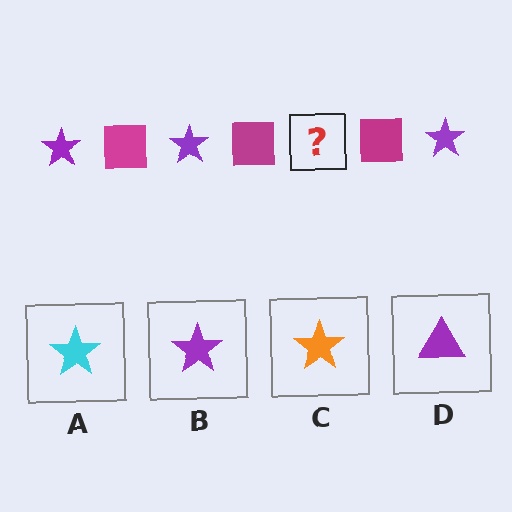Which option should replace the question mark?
Option B.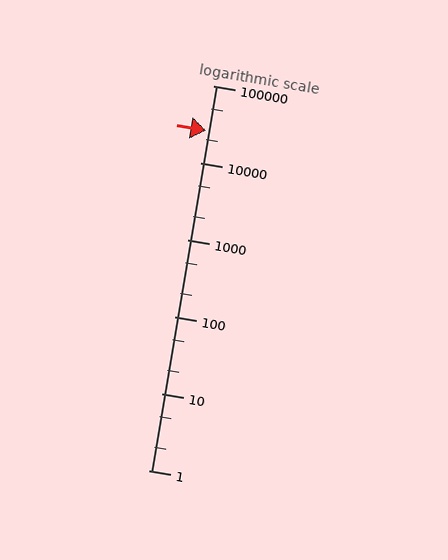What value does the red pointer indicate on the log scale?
The pointer indicates approximately 26000.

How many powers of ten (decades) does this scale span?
The scale spans 5 decades, from 1 to 100000.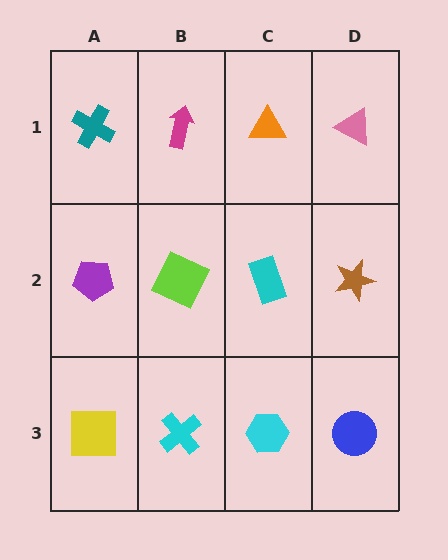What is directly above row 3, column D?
A brown star.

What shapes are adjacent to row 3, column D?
A brown star (row 2, column D), a cyan hexagon (row 3, column C).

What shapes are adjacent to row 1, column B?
A lime square (row 2, column B), a teal cross (row 1, column A), an orange triangle (row 1, column C).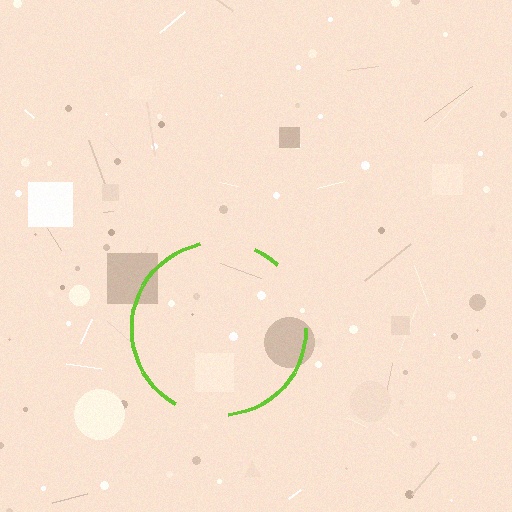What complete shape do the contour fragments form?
The contour fragments form a circle.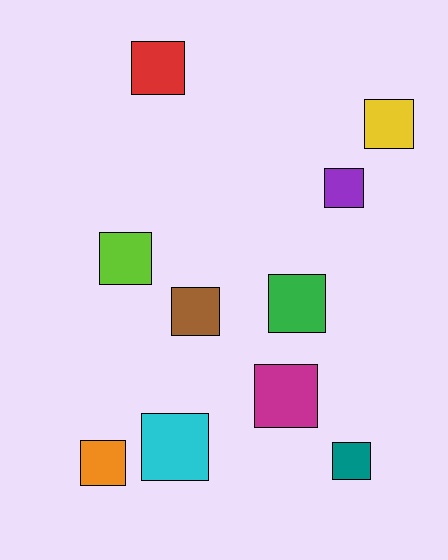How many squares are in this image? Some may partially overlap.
There are 10 squares.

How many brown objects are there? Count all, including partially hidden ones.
There is 1 brown object.